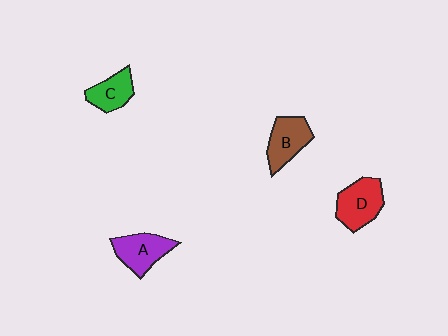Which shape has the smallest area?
Shape C (green).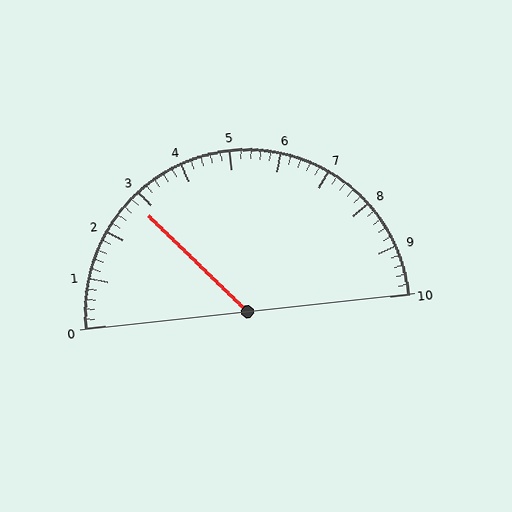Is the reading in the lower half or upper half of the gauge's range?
The reading is in the lower half of the range (0 to 10).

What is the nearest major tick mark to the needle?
The nearest major tick mark is 3.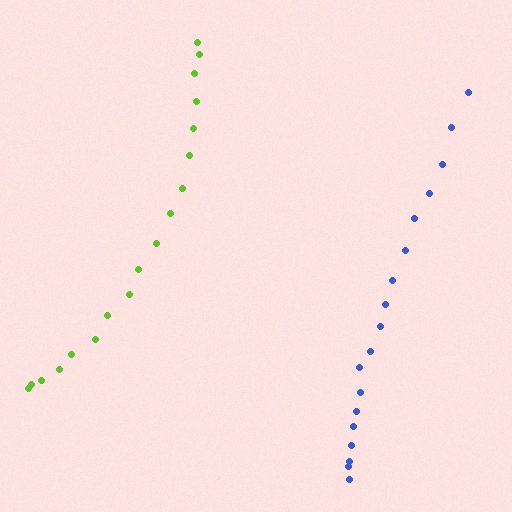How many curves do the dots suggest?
There are 2 distinct paths.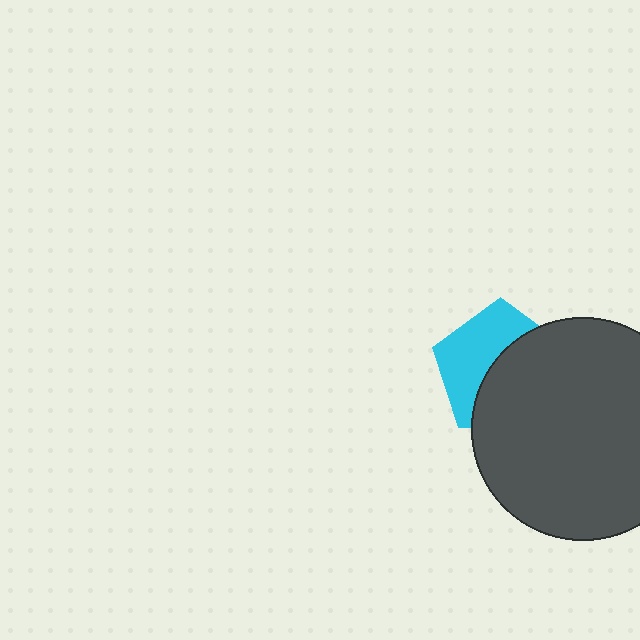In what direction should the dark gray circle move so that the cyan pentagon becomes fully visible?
The dark gray circle should move toward the lower-right. That is the shortest direction to clear the overlap and leave the cyan pentagon fully visible.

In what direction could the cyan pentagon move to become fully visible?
The cyan pentagon could move toward the upper-left. That would shift it out from behind the dark gray circle entirely.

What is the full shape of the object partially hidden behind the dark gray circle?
The partially hidden object is a cyan pentagon.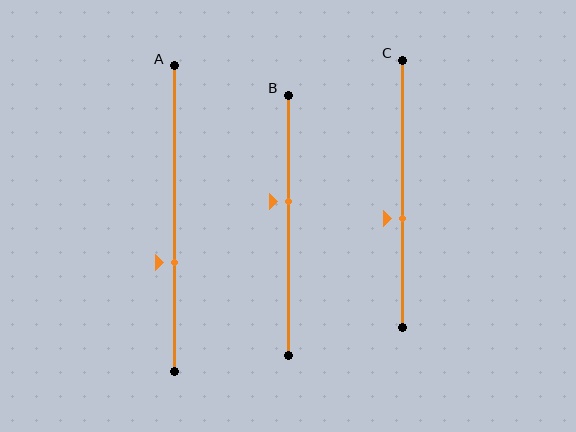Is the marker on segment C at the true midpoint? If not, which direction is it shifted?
No, the marker on segment C is shifted downward by about 9% of the segment length.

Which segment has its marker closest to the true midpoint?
Segment B has its marker closest to the true midpoint.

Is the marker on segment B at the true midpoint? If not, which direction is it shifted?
No, the marker on segment B is shifted upward by about 9% of the segment length.